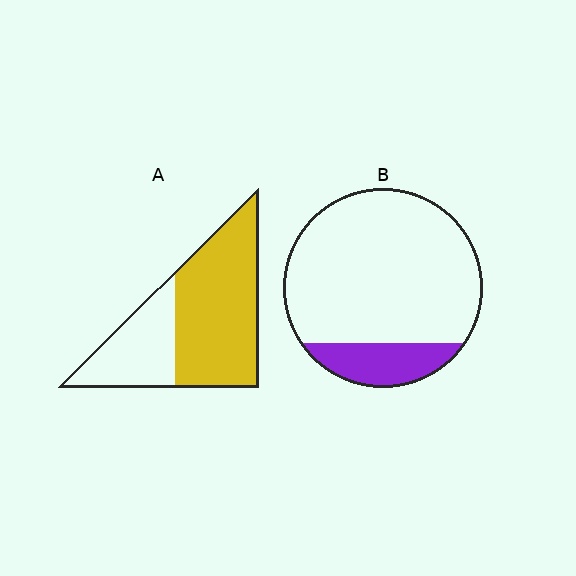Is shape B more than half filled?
No.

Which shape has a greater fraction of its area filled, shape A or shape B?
Shape A.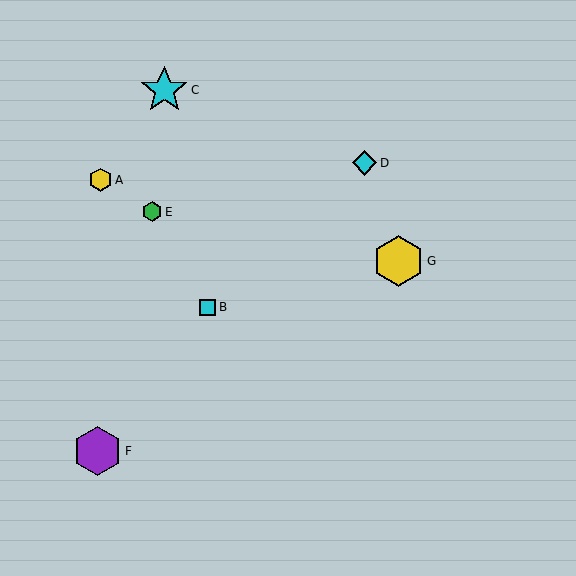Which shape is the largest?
The yellow hexagon (labeled G) is the largest.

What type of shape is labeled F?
Shape F is a purple hexagon.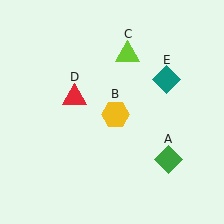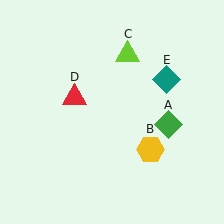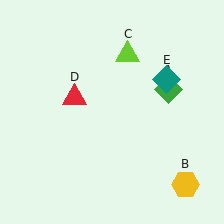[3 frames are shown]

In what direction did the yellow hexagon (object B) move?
The yellow hexagon (object B) moved down and to the right.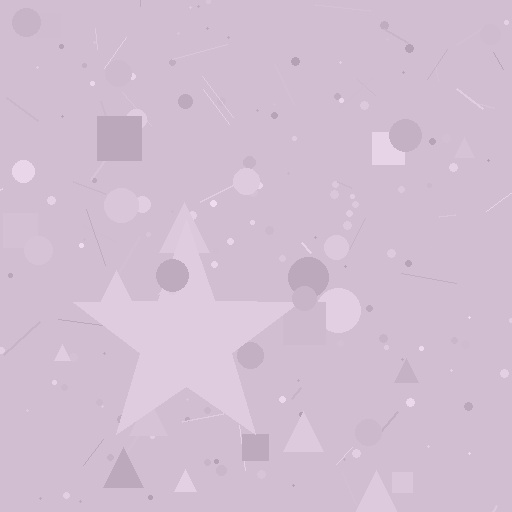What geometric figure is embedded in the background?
A star is embedded in the background.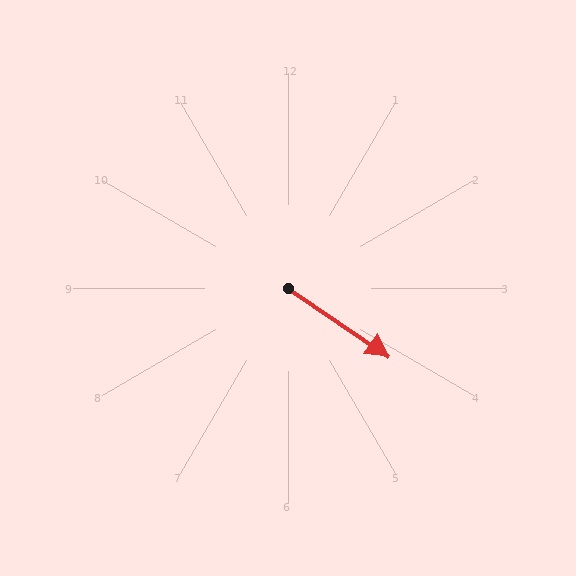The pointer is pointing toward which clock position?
Roughly 4 o'clock.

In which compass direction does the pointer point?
Southeast.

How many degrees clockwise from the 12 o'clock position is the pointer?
Approximately 124 degrees.